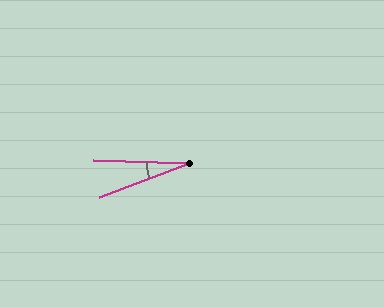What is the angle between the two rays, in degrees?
Approximately 22 degrees.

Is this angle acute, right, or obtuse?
It is acute.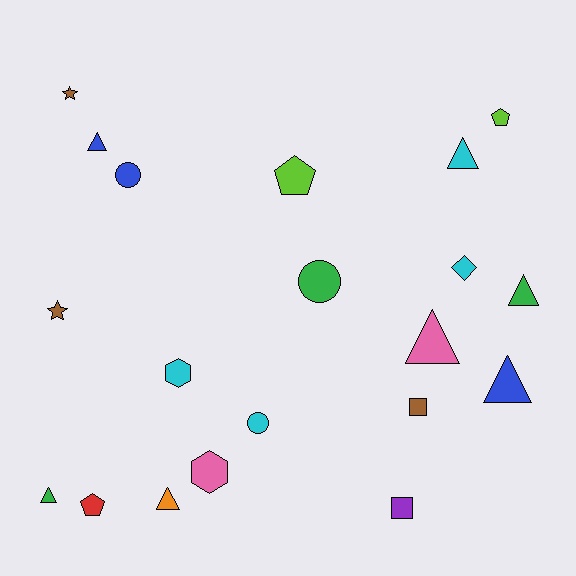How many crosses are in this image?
There are no crosses.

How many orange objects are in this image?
There is 1 orange object.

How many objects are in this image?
There are 20 objects.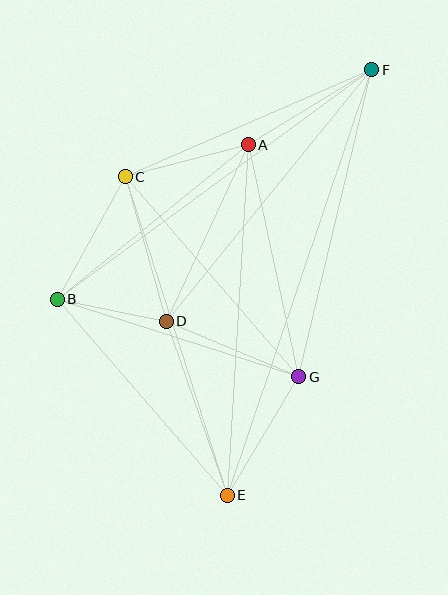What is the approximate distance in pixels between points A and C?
The distance between A and C is approximately 127 pixels.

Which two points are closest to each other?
Points B and D are closest to each other.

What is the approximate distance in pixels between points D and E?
The distance between D and E is approximately 185 pixels.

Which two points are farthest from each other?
Points E and F are farthest from each other.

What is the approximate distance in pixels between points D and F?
The distance between D and F is approximately 325 pixels.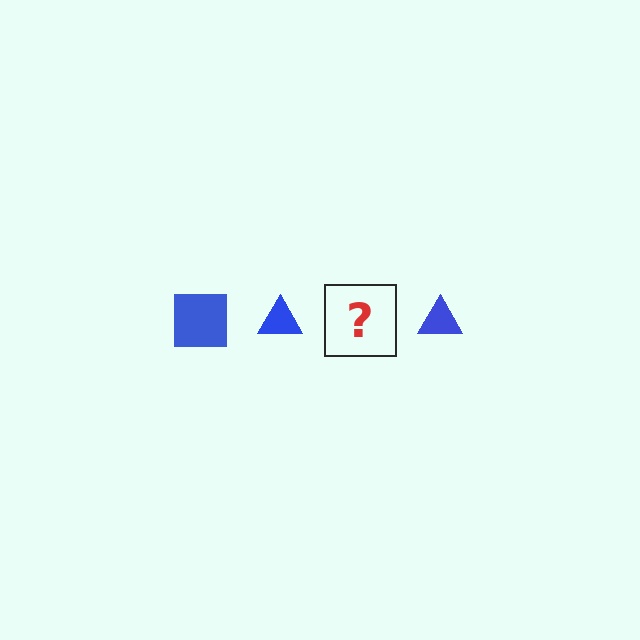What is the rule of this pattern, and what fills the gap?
The rule is that the pattern cycles through square, triangle shapes in blue. The gap should be filled with a blue square.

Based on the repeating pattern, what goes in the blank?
The blank should be a blue square.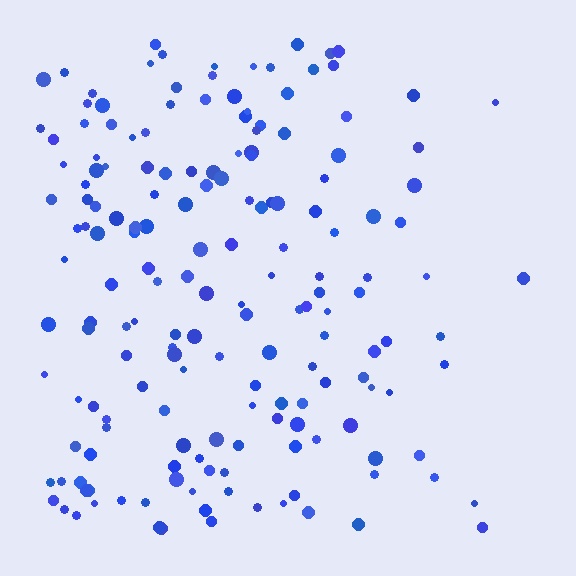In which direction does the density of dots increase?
From right to left, with the left side densest.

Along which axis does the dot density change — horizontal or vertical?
Horizontal.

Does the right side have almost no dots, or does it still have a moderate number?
Still a moderate number, just noticeably fewer than the left.